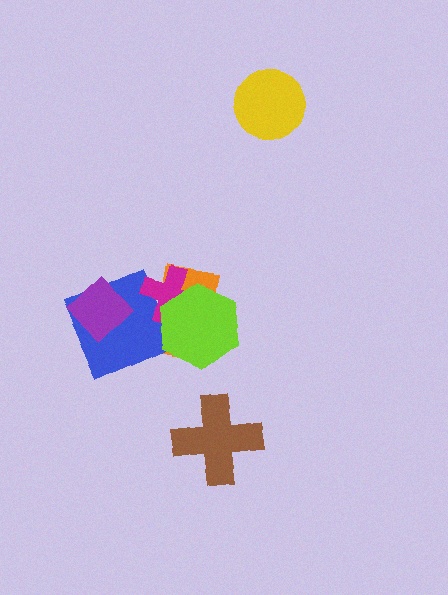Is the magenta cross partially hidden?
Yes, it is partially covered by another shape.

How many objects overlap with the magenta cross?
3 objects overlap with the magenta cross.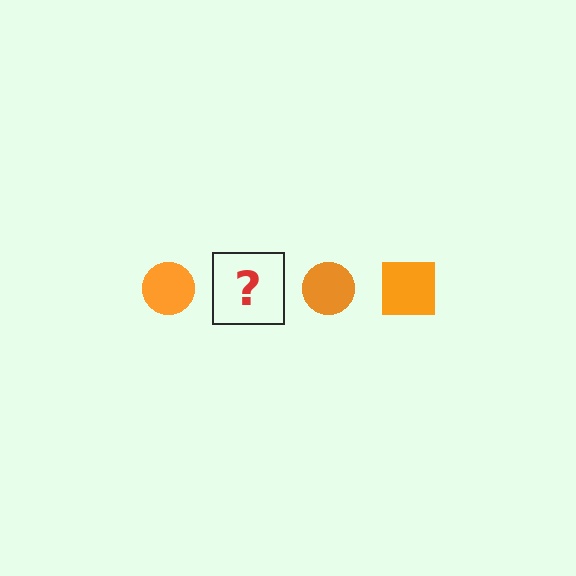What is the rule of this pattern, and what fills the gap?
The rule is that the pattern cycles through circle, square shapes in orange. The gap should be filled with an orange square.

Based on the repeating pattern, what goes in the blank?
The blank should be an orange square.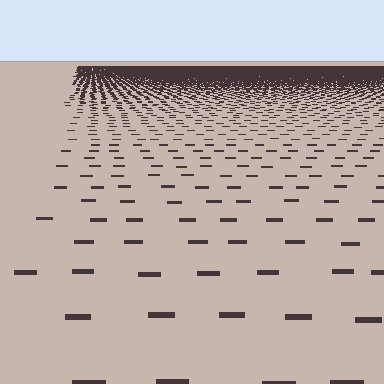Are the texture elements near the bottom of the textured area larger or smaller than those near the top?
Larger. Near the bottom, elements are closer to the viewer and appear at a bigger on-screen size.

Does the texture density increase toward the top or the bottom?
Density increases toward the top.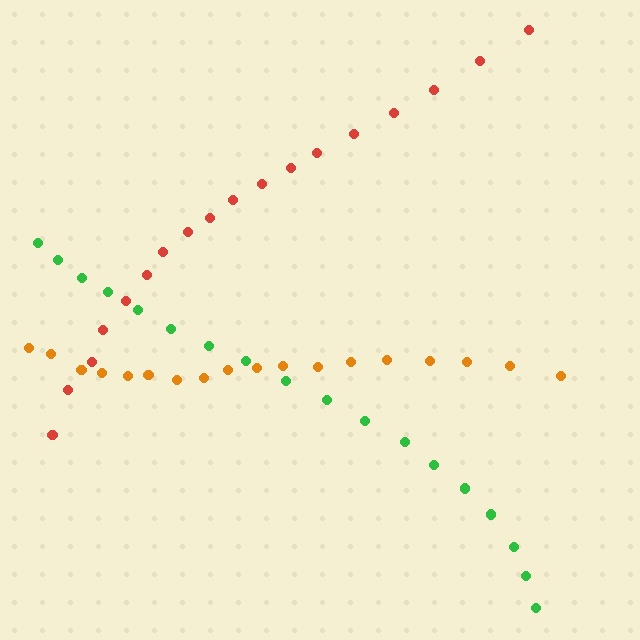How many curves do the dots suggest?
There are 3 distinct paths.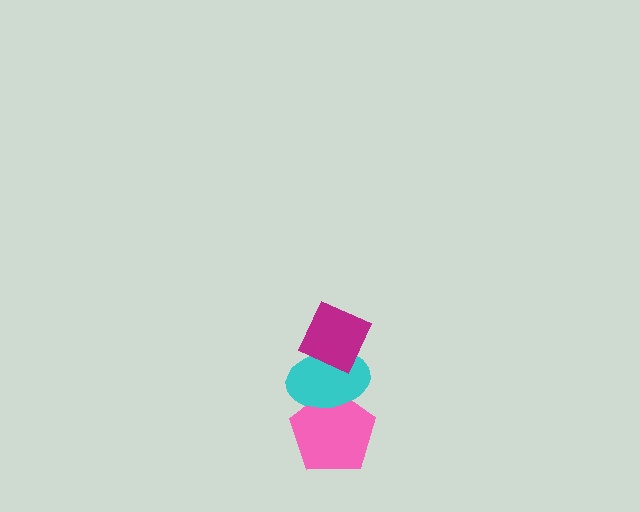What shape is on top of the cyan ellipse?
The magenta diamond is on top of the cyan ellipse.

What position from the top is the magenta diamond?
The magenta diamond is 1st from the top.